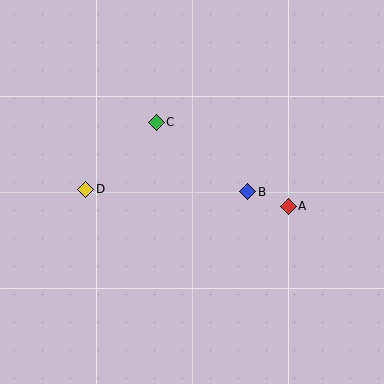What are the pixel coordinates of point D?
Point D is at (86, 189).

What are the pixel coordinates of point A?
Point A is at (288, 206).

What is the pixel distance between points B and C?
The distance between B and C is 115 pixels.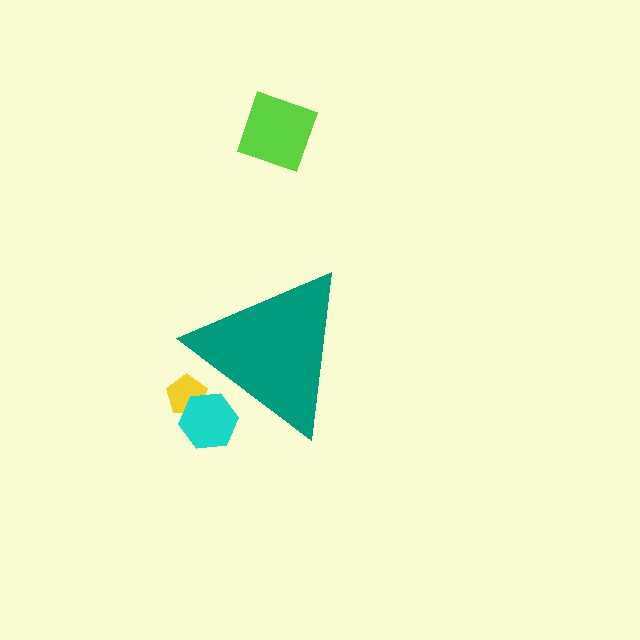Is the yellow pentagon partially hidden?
Yes, the yellow pentagon is partially hidden behind the teal triangle.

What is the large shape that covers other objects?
A teal triangle.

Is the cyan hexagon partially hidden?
Yes, the cyan hexagon is partially hidden behind the teal triangle.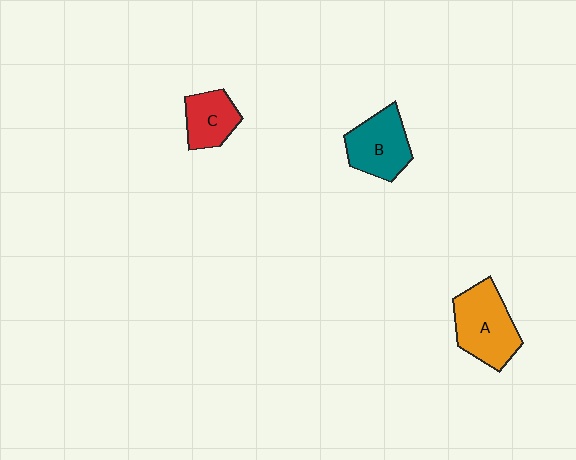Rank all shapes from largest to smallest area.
From largest to smallest: A (orange), B (teal), C (red).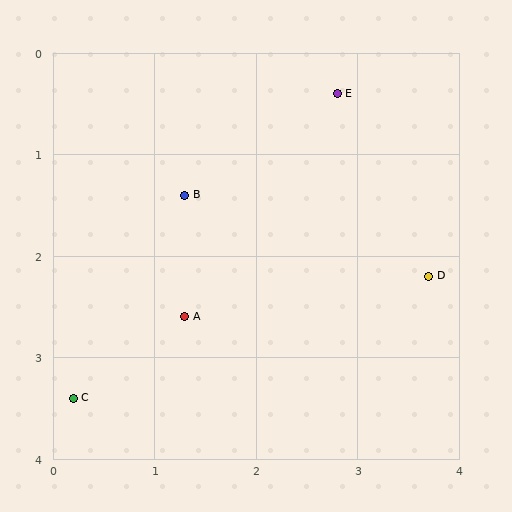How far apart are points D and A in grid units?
Points D and A are about 2.4 grid units apart.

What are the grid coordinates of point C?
Point C is at approximately (0.2, 3.4).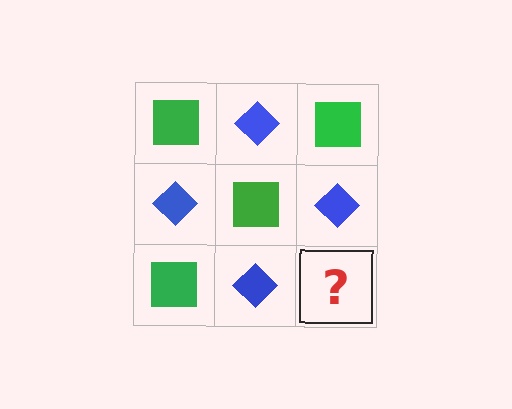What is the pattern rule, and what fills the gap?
The rule is that it alternates green square and blue diamond in a checkerboard pattern. The gap should be filled with a green square.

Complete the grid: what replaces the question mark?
The question mark should be replaced with a green square.